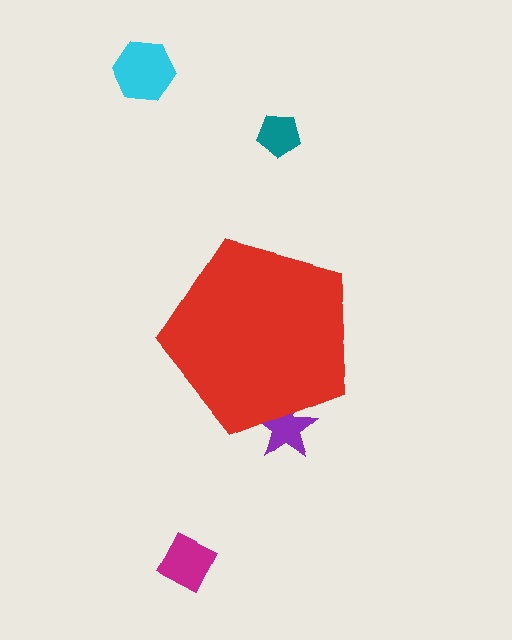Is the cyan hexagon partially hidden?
No, the cyan hexagon is fully visible.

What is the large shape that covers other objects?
A red pentagon.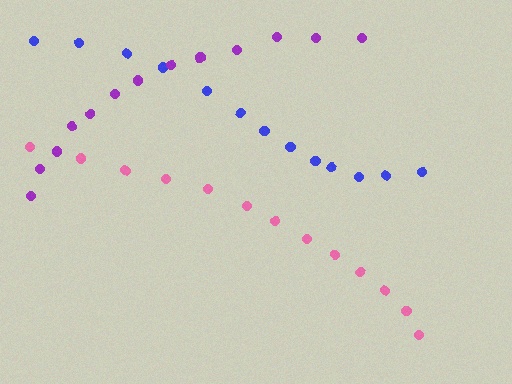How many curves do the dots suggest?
There are 3 distinct paths.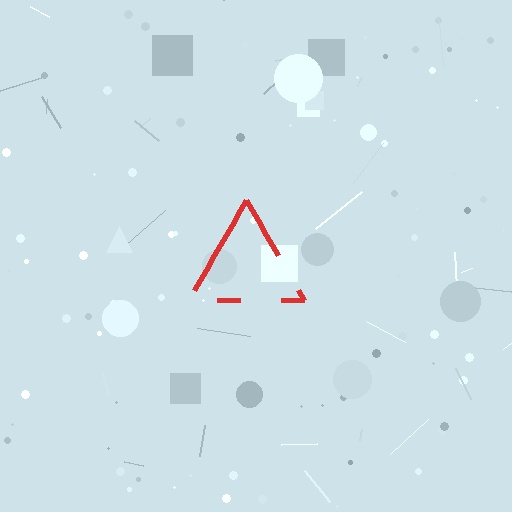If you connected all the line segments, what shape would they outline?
They would outline a triangle.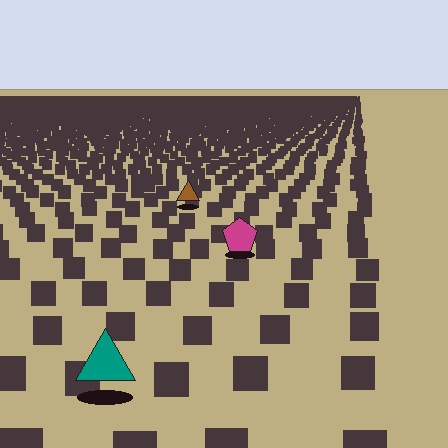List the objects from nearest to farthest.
From nearest to farthest: the teal triangle, the magenta pentagon, the brown triangle.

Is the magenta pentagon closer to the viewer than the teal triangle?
No. The teal triangle is closer — you can tell from the texture gradient: the ground texture is coarser near it.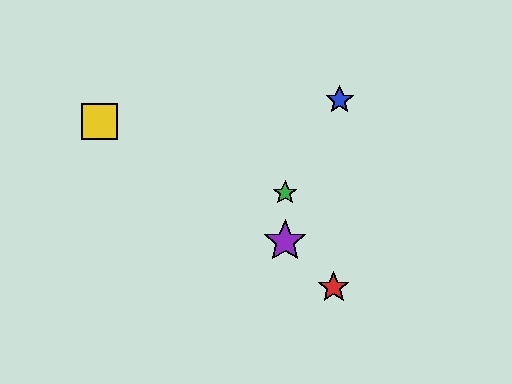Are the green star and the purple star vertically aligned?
Yes, both are at x≈285.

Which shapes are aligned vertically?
The green star, the purple star are aligned vertically.